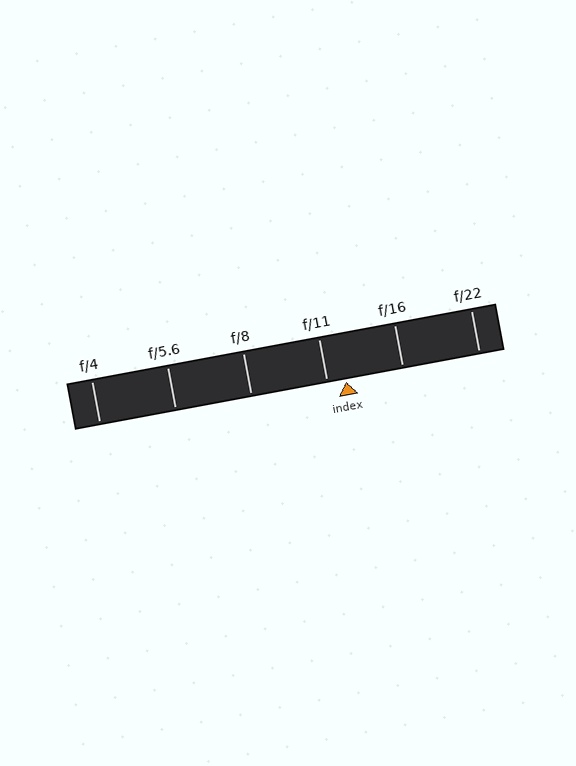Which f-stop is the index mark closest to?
The index mark is closest to f/11.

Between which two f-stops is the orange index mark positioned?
The index mark is between f/11 and f/16.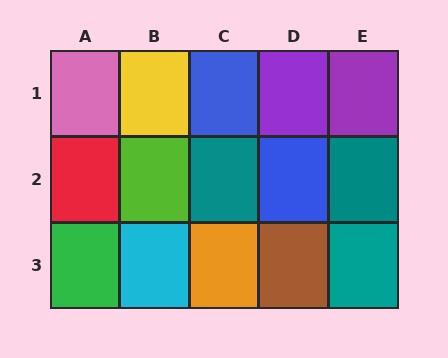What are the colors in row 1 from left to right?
Pink, yellow, blue, purple, purple.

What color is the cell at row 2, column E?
Teal.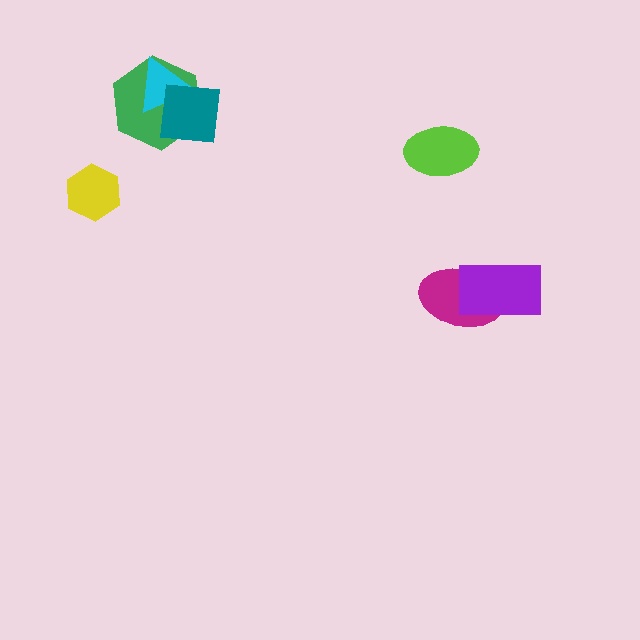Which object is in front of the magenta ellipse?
The purple rectangle is in front of the magenta ellipse.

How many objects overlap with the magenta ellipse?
1 object overlaps with the magenta ellipse.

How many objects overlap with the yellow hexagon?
0 objects overlap with the yellow hexagon.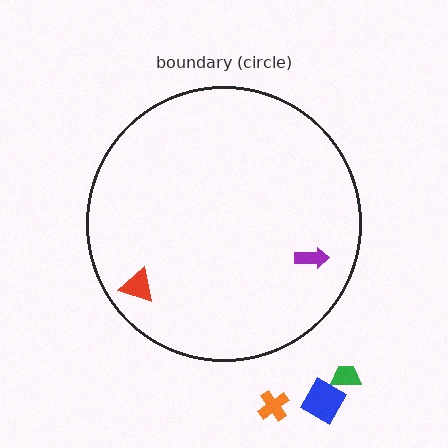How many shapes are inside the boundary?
2 inside, 3 outside.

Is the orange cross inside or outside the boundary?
Outside.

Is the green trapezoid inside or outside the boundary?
Outside.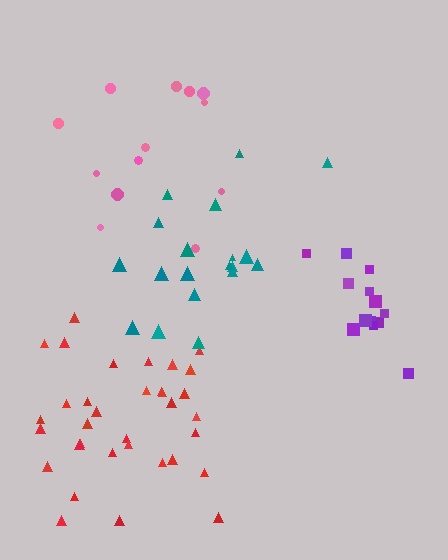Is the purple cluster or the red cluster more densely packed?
Purple.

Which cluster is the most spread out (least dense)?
Pink.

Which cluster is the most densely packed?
Teal.